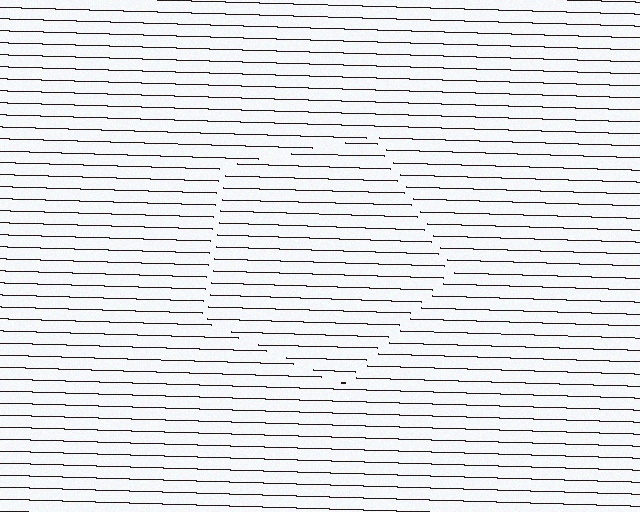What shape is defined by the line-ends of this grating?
An illusory pentagon. The interior of the shape contains the same grating, shifted by half a period — the contour is defined by the phase discontinuity where line-ends from the inner and outer gratings abut.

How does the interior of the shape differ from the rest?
The interior of the shape contains the same grating, shifted by half a period — the contour is defined by the phase discontinuity where line-ends from the inner and outer gratings abut.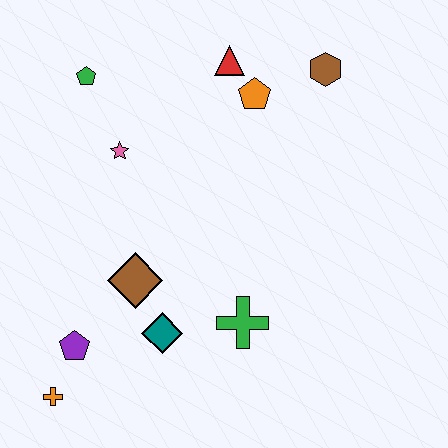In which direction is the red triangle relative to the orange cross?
The red triangle is above the orange cross.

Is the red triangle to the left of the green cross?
Yes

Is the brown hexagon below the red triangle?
Yes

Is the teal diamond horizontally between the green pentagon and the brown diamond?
No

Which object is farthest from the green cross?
The green pentagon is farthest from the green cross.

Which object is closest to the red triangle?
The orange pentagon is closest to the red triangle.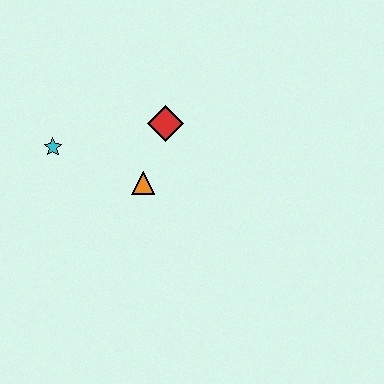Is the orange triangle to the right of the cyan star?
Yes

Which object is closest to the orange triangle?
The red diamond is closest to the orange triangle.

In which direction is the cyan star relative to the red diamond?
The cyan star is to the left of the red diamond.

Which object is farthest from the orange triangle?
The cyan star is farthest from the orange triangle.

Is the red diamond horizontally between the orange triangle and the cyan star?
No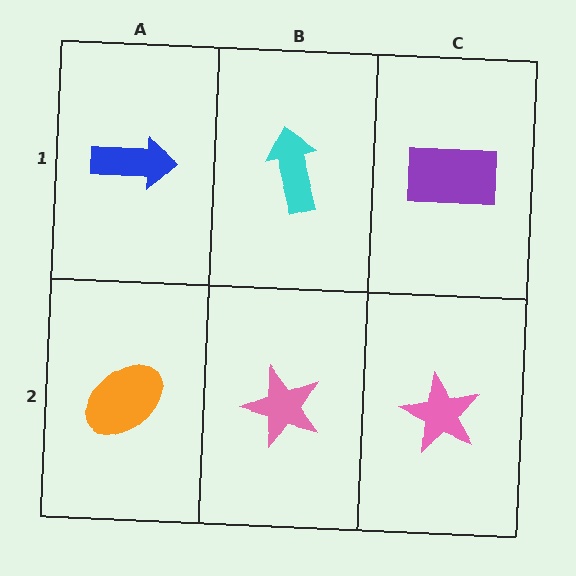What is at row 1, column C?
A purple rectangle.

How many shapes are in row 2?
3 shapes.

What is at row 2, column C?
A pink star.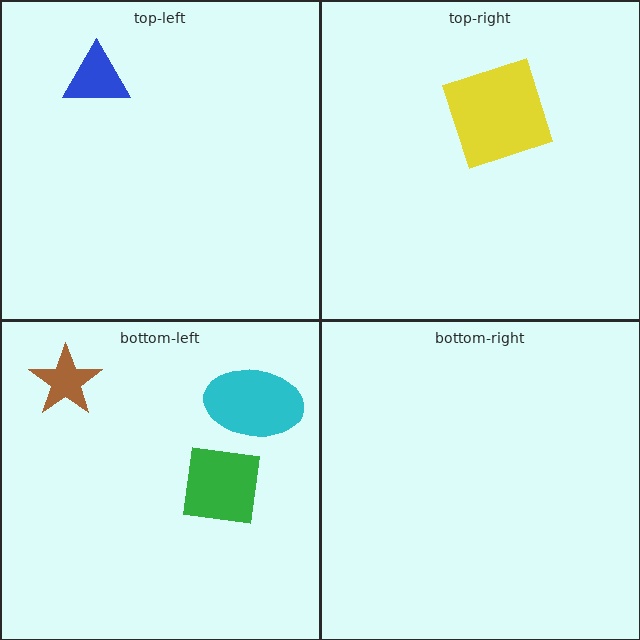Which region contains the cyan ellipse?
The bottom-left region.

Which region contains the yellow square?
The top-right region.